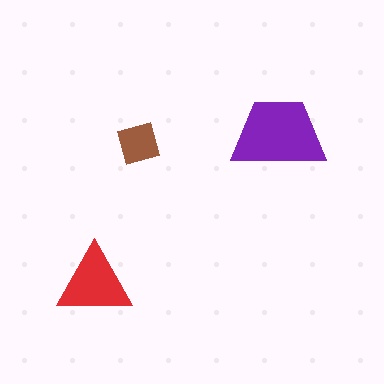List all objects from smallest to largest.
The brown square, the red triangle, the purple trapezoid.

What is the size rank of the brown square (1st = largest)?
3rd.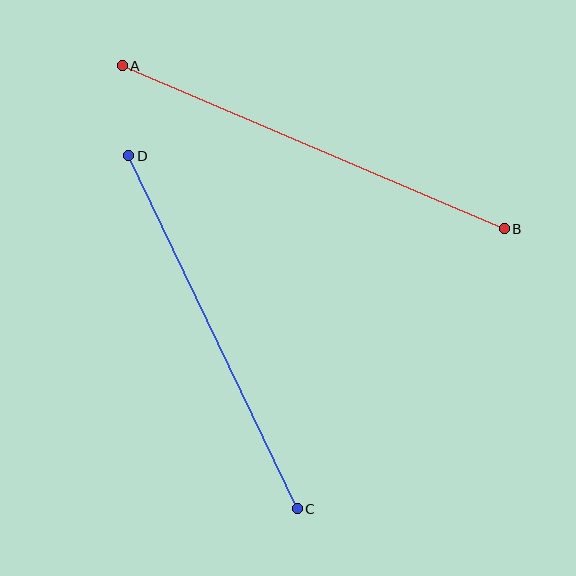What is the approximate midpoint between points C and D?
The midpoint is at approximately (213, 332) pixels.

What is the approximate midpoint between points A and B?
The midpoint is at approximately (313, 147) pixels.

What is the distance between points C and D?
The distance is approximately 391 pixels.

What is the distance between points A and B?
The distance is approximately 415 pixels.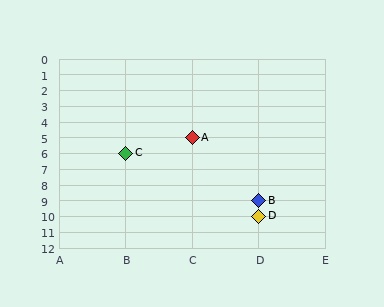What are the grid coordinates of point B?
Point B is at grid coordinates (D, 9).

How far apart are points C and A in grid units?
Points C and A are 1 column and 1 row apart (about 1.4 grid units diagonally).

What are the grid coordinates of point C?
Point C is at grid coordinates (B, 6).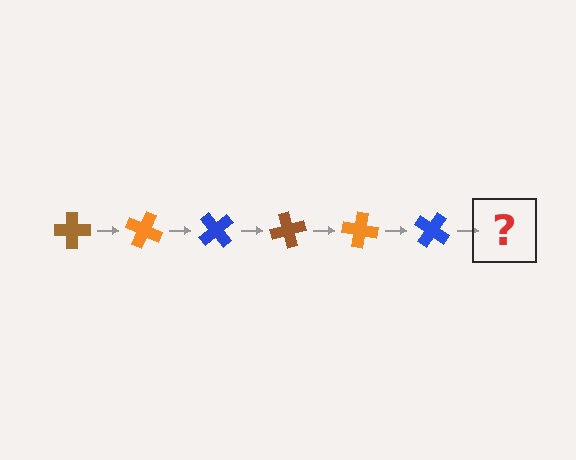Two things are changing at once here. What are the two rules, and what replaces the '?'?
The two rules are that it rotates 25 degrees each step and the color cycles through brown, orange, and blue. The '?' should be a brown cross, rotated 150 degrees from the start.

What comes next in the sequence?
The next element should be a brown cross, rotated 150 degrees from the start.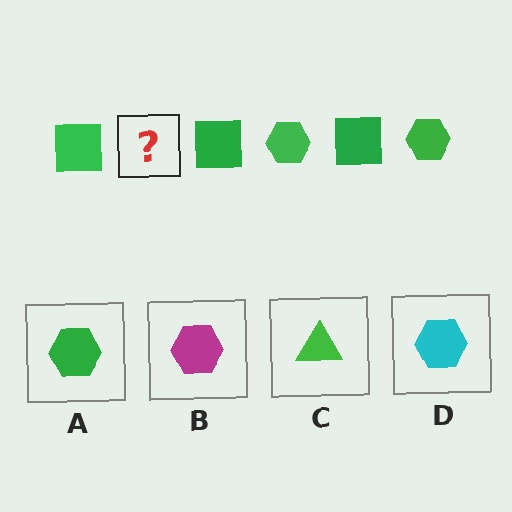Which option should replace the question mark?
Option A.